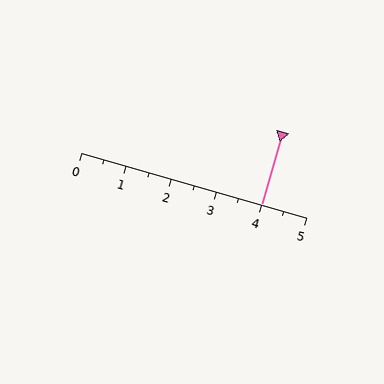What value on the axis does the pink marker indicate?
The marker indicates approximately 4.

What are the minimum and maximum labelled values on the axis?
The axis runs from 0 to 5.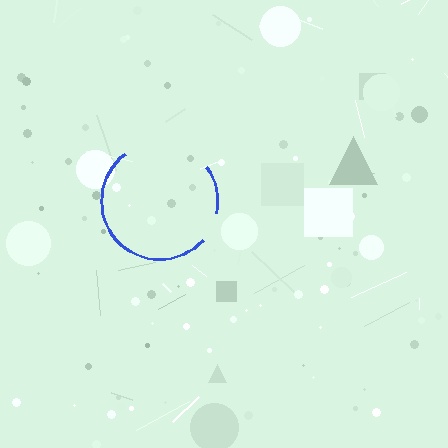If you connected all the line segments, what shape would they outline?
They would outline a circle.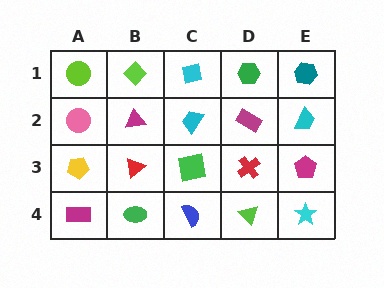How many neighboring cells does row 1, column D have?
3.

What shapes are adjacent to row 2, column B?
A lime diamond (row 1, column B), a red triangle (row 3, column B), a pink circle (row 2, column A), a cyan trapezoid (row 2, column C).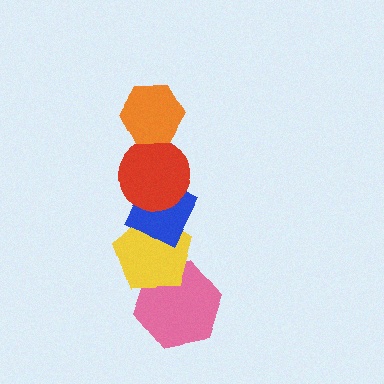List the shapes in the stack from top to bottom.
From top to bottom: the orange hexagon, the red circle, the blue diamond, the yellow pentagon, the pink hexagon.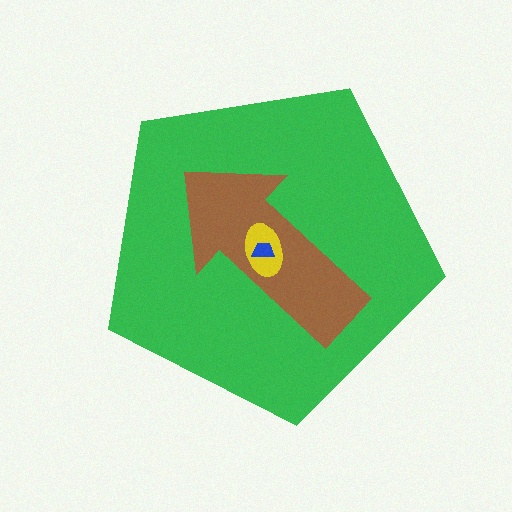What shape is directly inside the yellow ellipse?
The blue trapezoid.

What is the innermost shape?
The blue trapezoid.